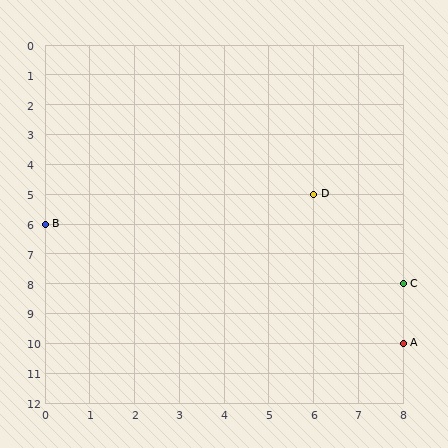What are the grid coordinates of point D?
Point D is at grid coordinates (6, 5).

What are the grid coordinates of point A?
Point A is at grid coordinates (8, 10).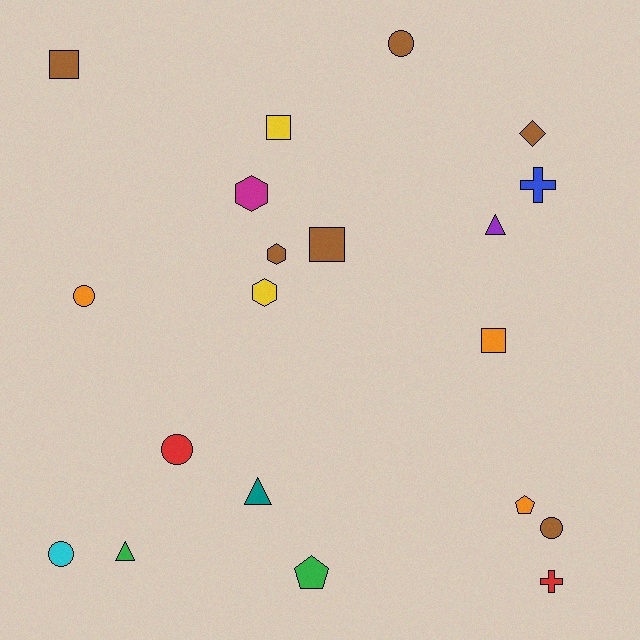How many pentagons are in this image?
There are 2 pentagons.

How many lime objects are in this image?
There are no lime objects.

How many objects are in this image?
There are 20 objects.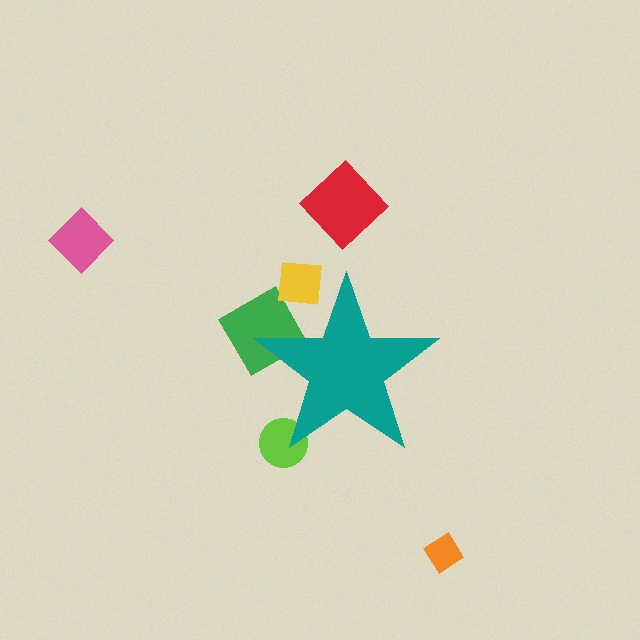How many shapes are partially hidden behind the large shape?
3 shapes are partially hidden.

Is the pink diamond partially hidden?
No, the pink diamond is fully visible.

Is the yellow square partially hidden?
Yes, the yellow square is partially hidden behind the teal star.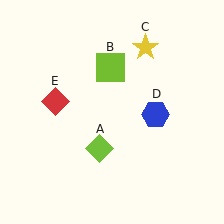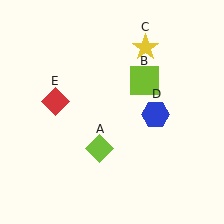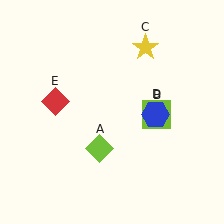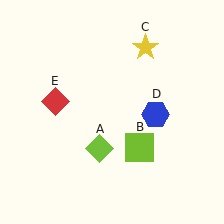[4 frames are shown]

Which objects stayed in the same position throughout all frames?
Lime diamond (object A) and yellow star (object C) and blue hexagon (object D) and red diamond (object E) remained stationary.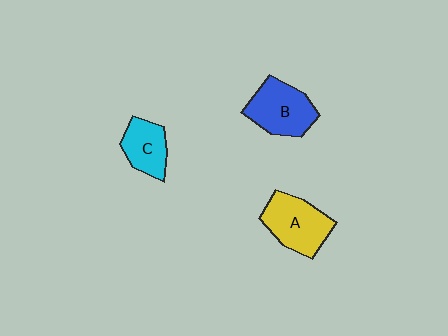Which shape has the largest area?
Shape A (yellow).